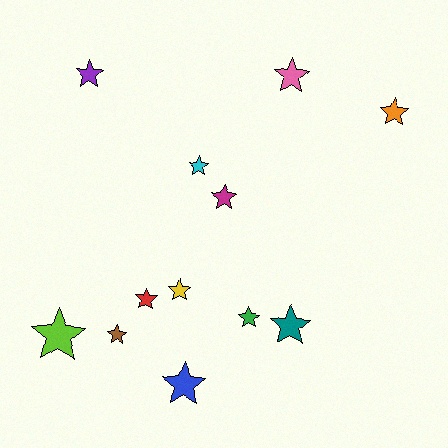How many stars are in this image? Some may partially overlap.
There are 12 stars.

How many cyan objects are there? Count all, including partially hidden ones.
There is 1 cyan object.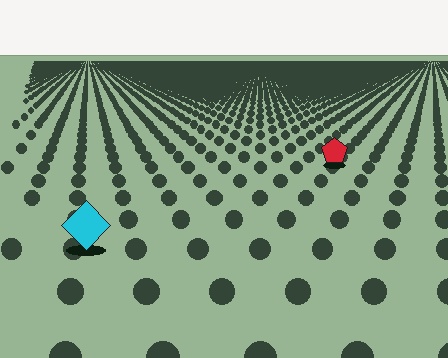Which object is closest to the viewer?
The cyan diamond is closest. The texture marks near it are larger and more spread out.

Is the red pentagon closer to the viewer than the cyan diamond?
No. The cyan diamond is closer — you can tell from the texture gradient: the ground texture is coarser near it.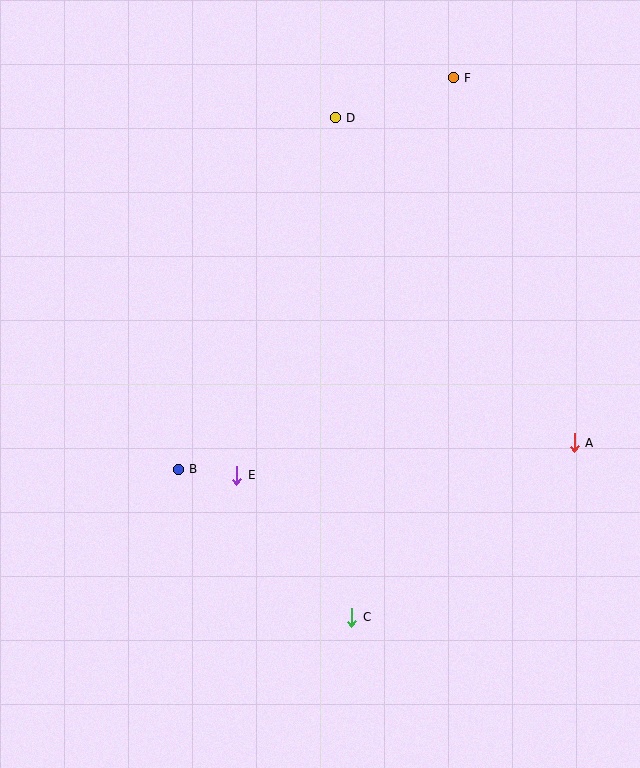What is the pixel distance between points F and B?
The distance between F and B is 478 pixels.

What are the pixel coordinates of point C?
Point C is at (352, 617).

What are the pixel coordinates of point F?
Point F is at (453, 78).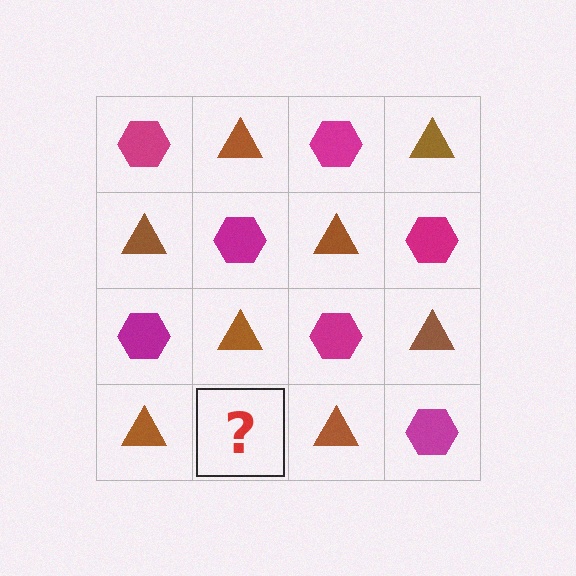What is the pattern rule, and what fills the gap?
The rule is that it alternates magenta hexagon and brown triangle in a checkerboard pattern. The gap should be filled with a magenta hexagon.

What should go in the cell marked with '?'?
The missing cell should contain a magenta hexagon.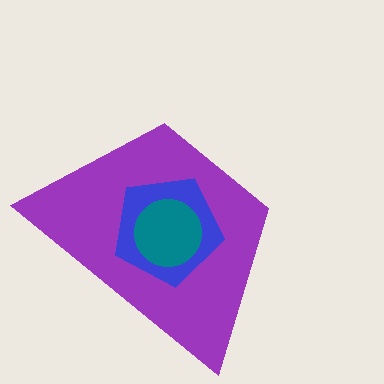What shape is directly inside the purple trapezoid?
The blue pentagon.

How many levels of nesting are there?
3.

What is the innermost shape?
The teal circle.